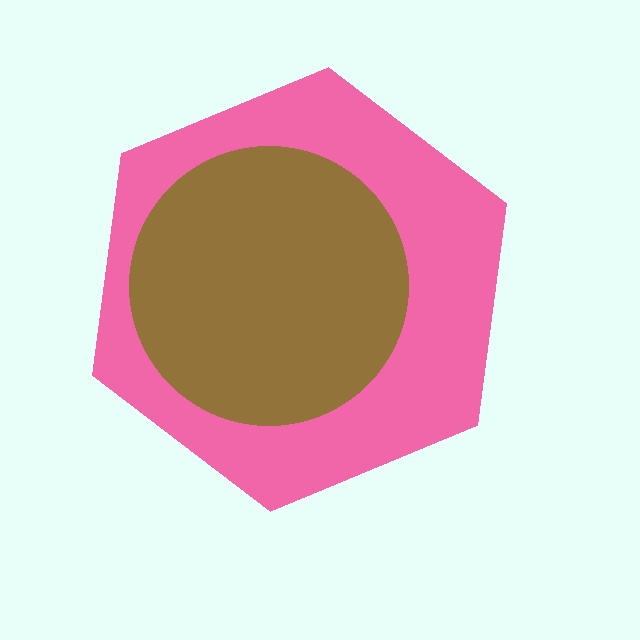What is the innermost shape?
The brown circle.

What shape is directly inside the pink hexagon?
The brown circle.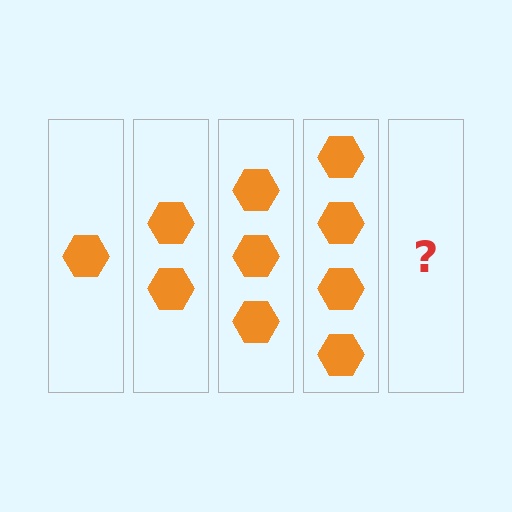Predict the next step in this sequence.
The next step is 5 hexagons.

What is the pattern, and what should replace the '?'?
The pattern is that each step adds one more hexagon. The '?' should be 5 hexagons.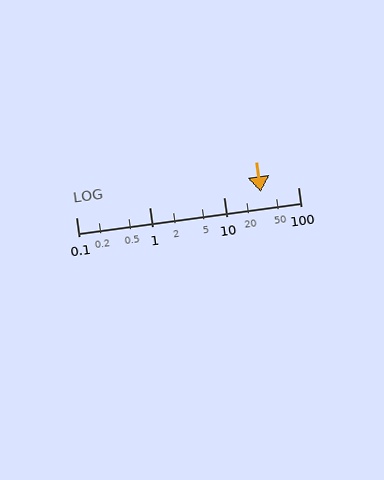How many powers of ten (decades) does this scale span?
The scale spans 3 decades, from 0.1 to 100.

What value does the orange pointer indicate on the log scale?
The pointer indicates approximately 31.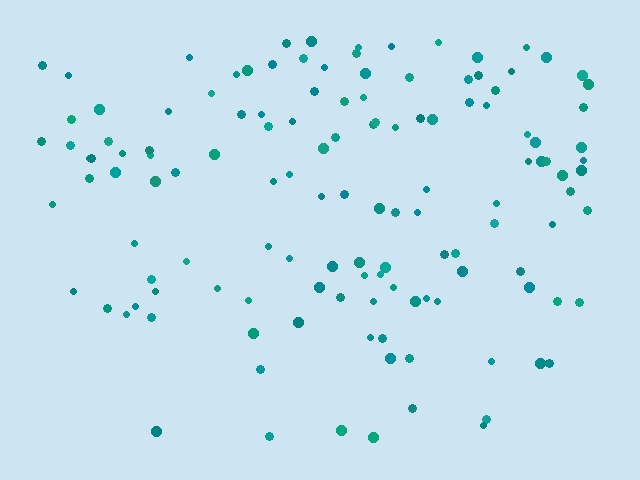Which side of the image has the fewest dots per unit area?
The bottom.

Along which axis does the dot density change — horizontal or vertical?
Vertical.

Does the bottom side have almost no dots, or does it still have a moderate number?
Still a moderate number, just noticeably fewer than the top.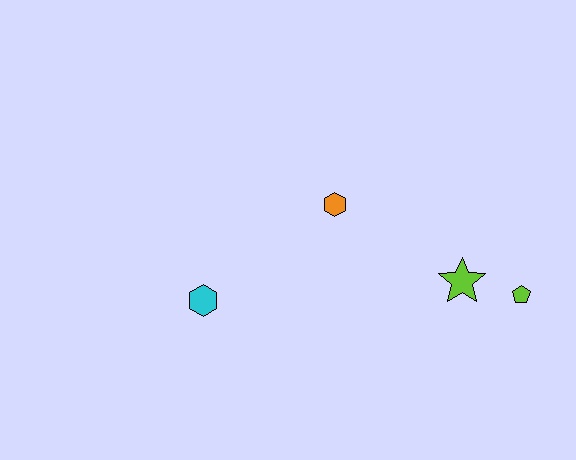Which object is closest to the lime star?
The lime pentagon is closest to the lime star.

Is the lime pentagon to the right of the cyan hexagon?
Yes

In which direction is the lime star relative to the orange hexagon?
The lime star is to the right of the orange hexagon.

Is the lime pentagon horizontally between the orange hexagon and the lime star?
No